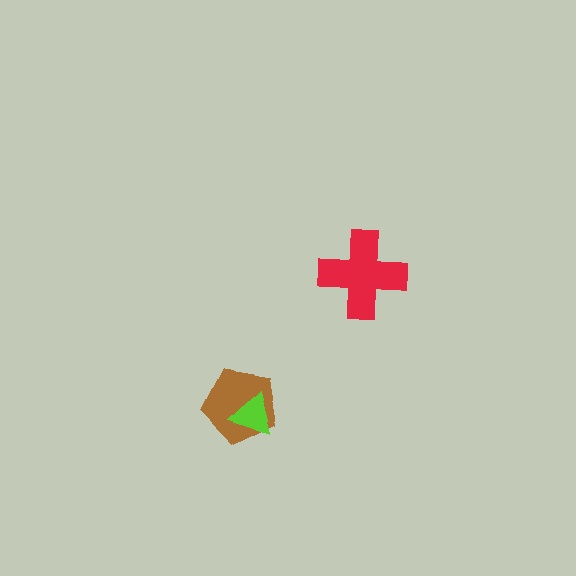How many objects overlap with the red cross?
0 objects overlap with the red cross.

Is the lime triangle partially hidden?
No, no other shape covers it.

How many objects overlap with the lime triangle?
1 object overlaps with the lime triangle.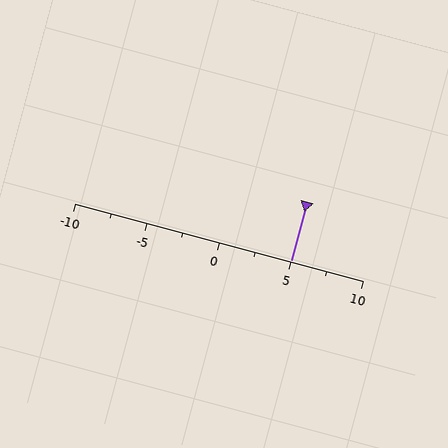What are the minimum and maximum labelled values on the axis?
The axis runs from -10 to 10.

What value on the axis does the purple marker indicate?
The marker indicates approximately 5.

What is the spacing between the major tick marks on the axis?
The major ticks are spaced 5 apart.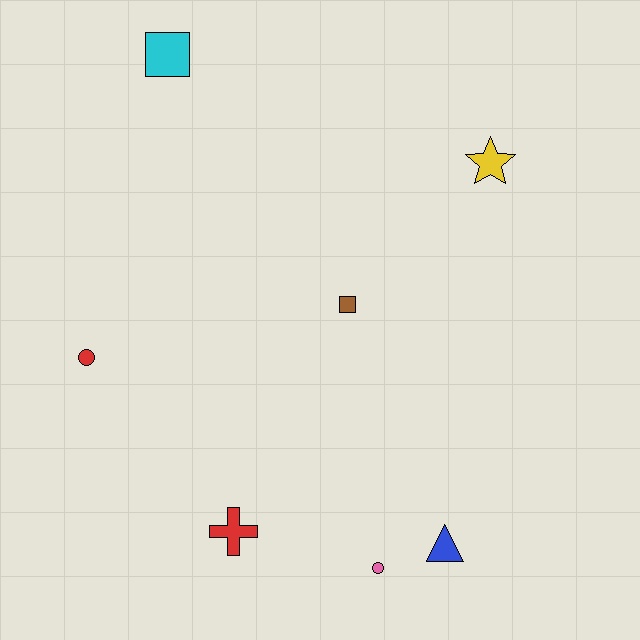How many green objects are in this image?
There are no green objects.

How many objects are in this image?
There are 7 objects.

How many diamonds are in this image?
There are no diamonds.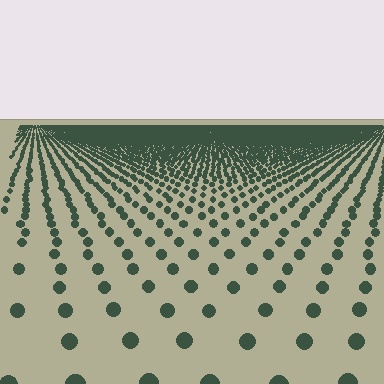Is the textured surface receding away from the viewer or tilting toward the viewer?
The surface is receding away from the viewer. Texture elements get smaller and denser toward the top.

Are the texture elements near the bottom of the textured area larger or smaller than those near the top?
Larger. Near the bottom, elements are closer to the viewer and appear at a bigger on-screen size.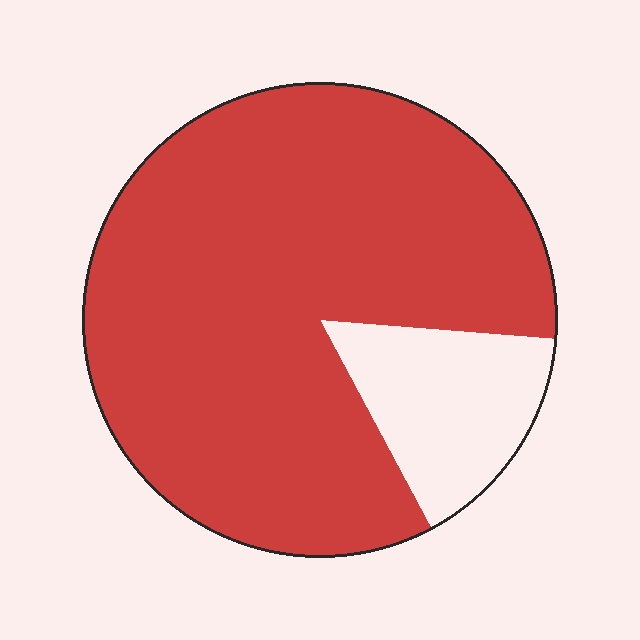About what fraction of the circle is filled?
About five sixths (5/6).